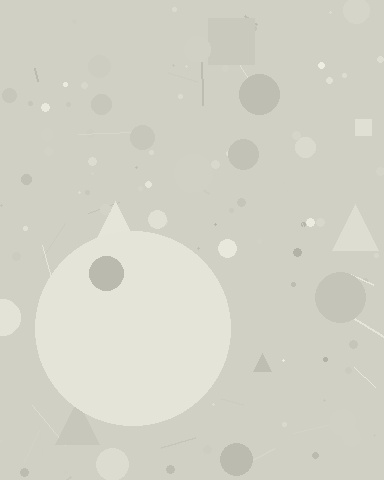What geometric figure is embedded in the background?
A circle is embedded in the background.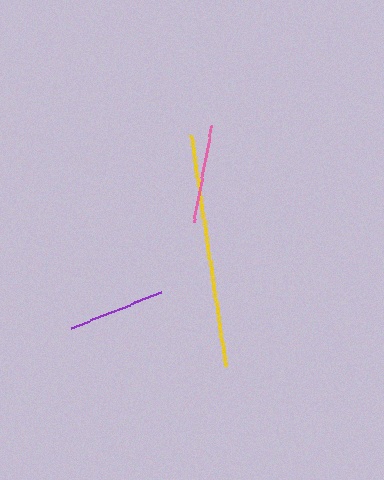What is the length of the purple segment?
The purple segment is approximately 97 pixels long.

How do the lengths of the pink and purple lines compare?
The pink and purple lines are approximately the same length.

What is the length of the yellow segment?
The yellow segment is approximately 235 pixels long.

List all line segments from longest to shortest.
From longest to shortest: yellow, pink, purple.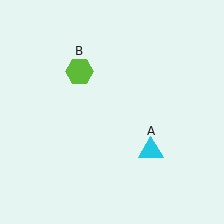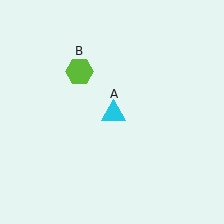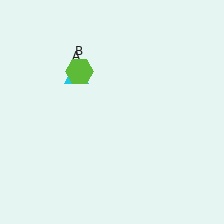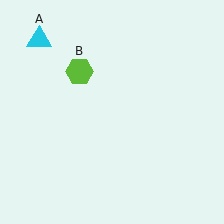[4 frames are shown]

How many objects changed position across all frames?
1 object changed position: cyan triangle (object A).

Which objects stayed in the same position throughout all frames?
Lime hexagon (object B) remained stationary.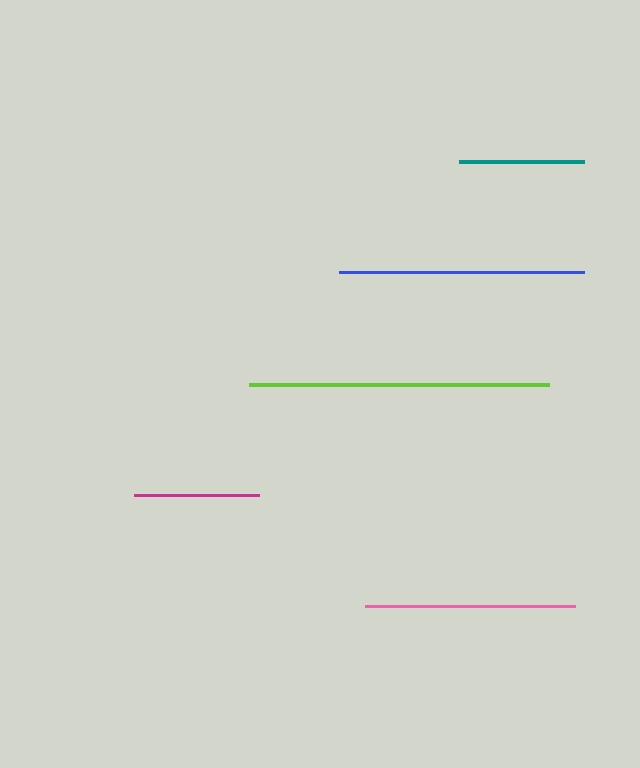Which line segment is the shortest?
The magenta line is the shortest at approximately 125 pixels.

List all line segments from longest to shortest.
From longest to shortest: lime, blue, pink, teal, magenta.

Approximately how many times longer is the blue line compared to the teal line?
The blue line is approximately 2.0 times the length of the teal line.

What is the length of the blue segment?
The blue segment is approximately 246 pixels long.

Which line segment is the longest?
The lime line is the longest at approximately 300 pixels.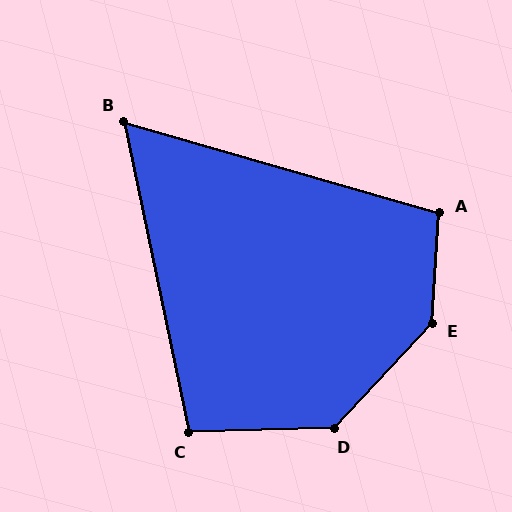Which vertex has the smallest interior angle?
B, at approximately 62 degrees.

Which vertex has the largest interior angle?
E, at approximately 141 degrees.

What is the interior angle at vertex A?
Approximately 102 degrees (obtuse).